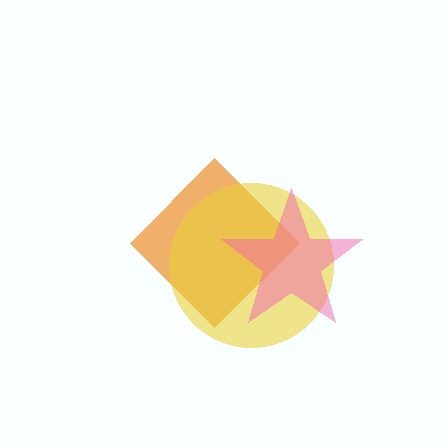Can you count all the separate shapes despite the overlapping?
Yes, there are 3 separate shapes.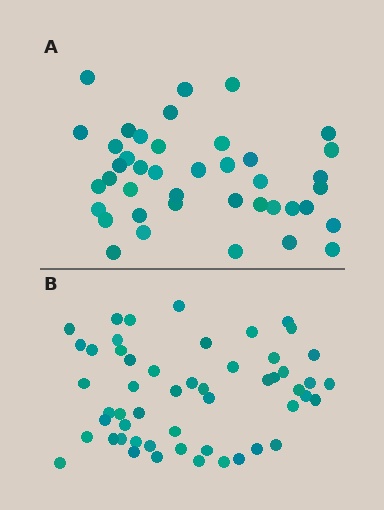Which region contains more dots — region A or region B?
Region B (the bottom region) has more dots.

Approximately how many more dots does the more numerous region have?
Region B has roughly 12 or so more dots than region A.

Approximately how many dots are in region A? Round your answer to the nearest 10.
About 40 dots. (The exact count is 41, which rounds to 40.)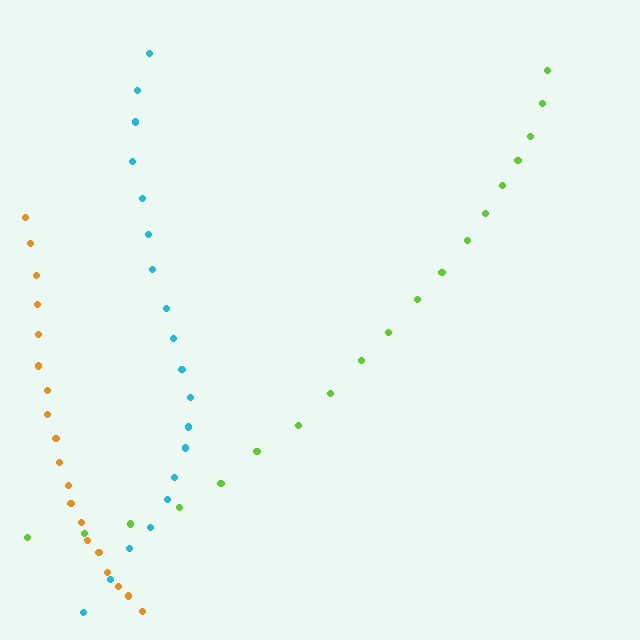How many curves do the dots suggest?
There are 3 distinct paths.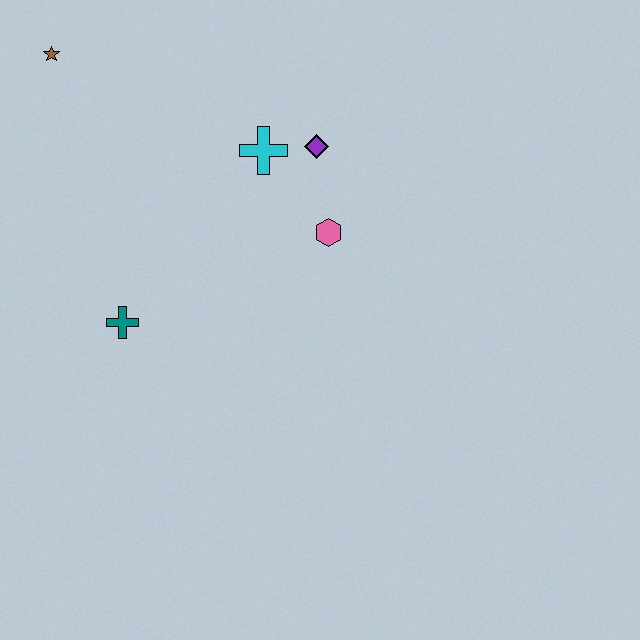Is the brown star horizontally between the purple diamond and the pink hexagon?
No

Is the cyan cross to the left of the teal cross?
No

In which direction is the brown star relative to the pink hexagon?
The brown star is to the left of the pink hexagon.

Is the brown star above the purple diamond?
Yes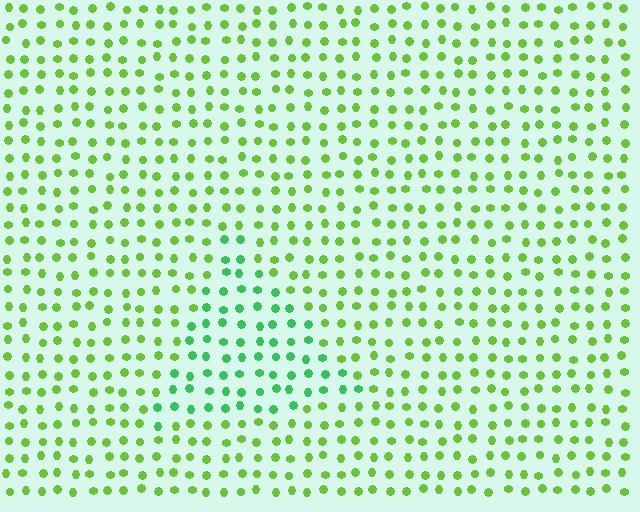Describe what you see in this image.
The image is filled with small lime elements in a uniform arrangement. A triangle-shaped region is visible where the elements are tinted to a slightly different hue, forming a subtle color boundary.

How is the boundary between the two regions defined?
The boundary is defined purely by a slight shift in hue (about 37 degrees). Spacing, size, and orientation are identical on both sides.